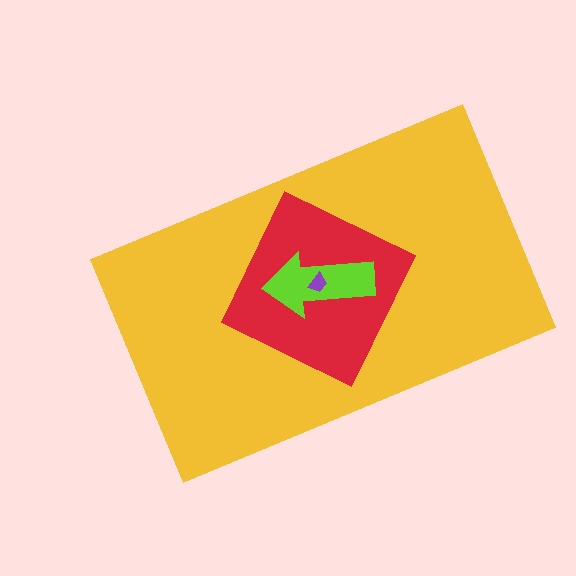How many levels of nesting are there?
4.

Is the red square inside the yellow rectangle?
Yes.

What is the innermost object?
The purple trapezoid.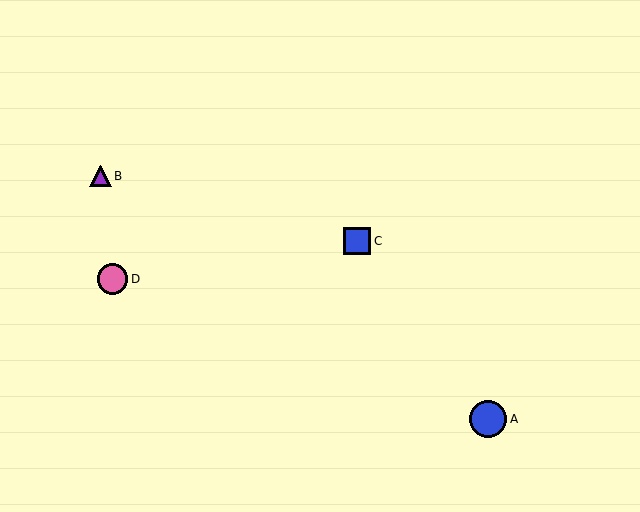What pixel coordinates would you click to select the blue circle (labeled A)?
Click at (488, 419) to select the blue circle A.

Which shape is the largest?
The blue circle (labeled A) is the largest.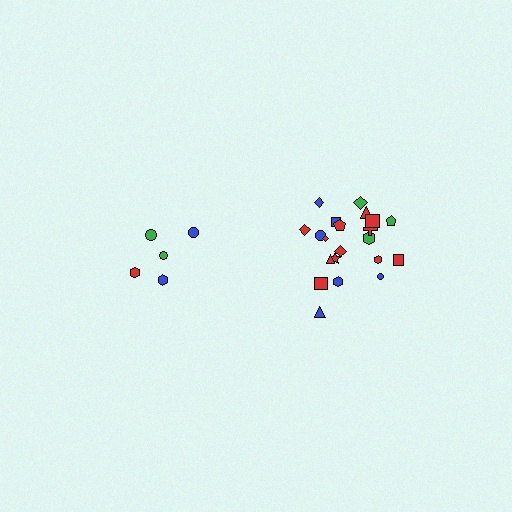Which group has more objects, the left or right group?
The right group.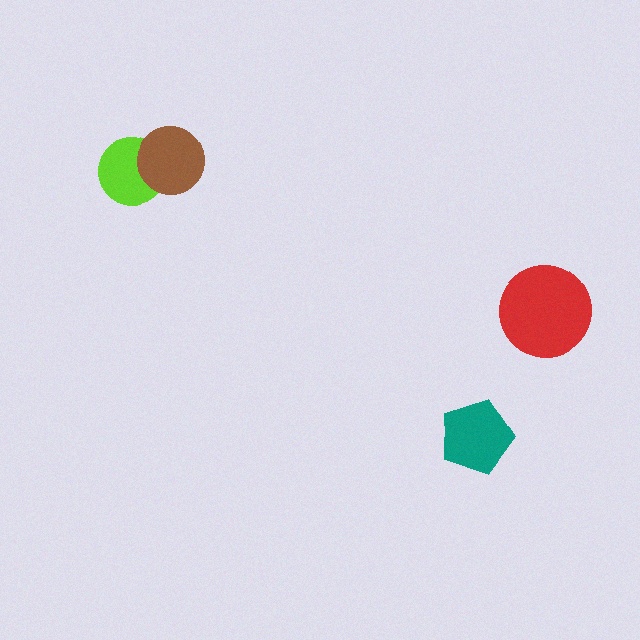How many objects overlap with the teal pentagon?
0 objects overlap with the teal pentagon.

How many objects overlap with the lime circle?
1 object overlaps with the lime circle.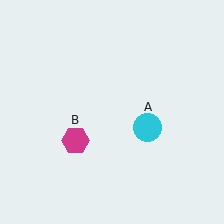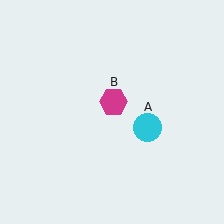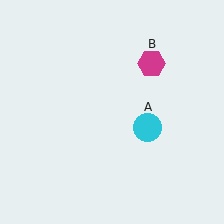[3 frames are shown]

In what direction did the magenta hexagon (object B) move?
The magenta hexagon (object B) moved up and to the right.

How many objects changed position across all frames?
1 object changed position: magenta hexagon (object B).